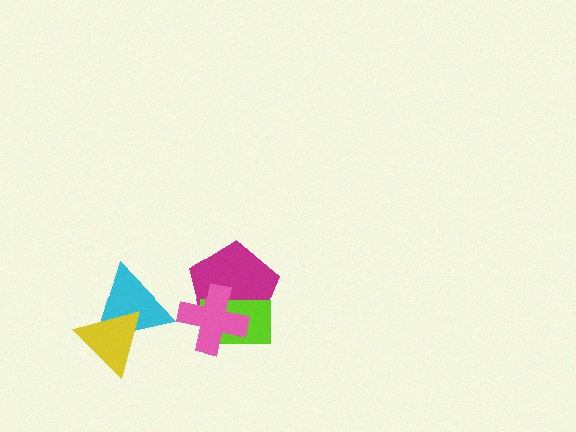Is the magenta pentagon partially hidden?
Yes, it is partially covered by another shape.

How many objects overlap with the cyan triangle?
1 object overlaps with the cyan triangle.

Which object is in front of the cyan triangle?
The yellow triangle is in front of the cyan triangle.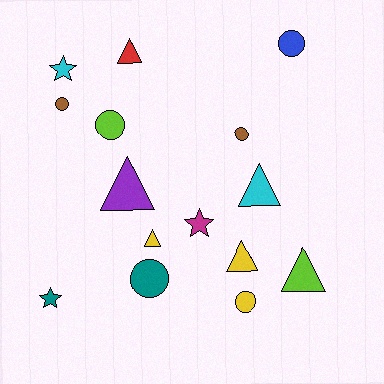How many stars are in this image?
There are 3 stars.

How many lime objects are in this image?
There are 2 lime objects.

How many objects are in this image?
There are 15 objects.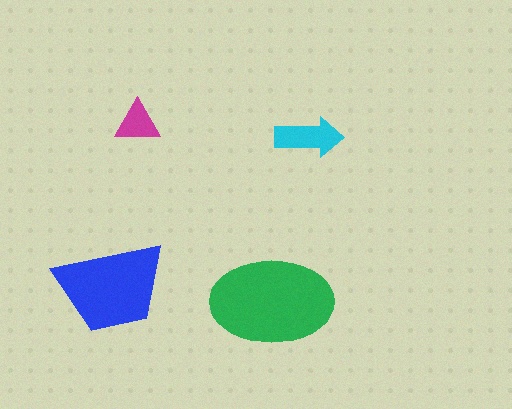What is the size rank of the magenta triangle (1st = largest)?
4th.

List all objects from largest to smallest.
The green ellipse, the blue trapezoid, the cyan arrow, the magenta triangle.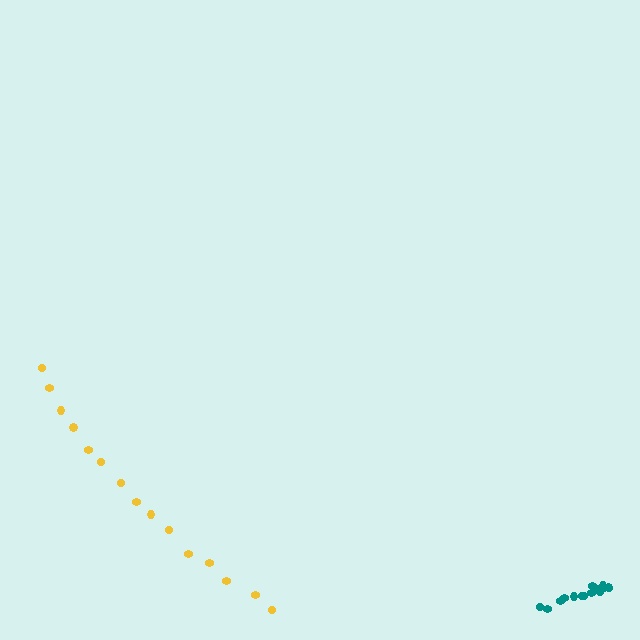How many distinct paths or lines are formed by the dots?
There are 2 distinct paths.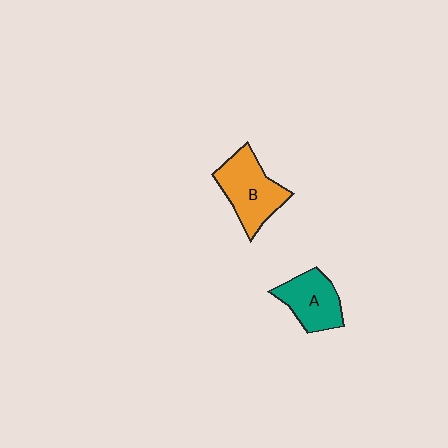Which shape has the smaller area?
Shape A (teal).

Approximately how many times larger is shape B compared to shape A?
Approximately 1.2 times.